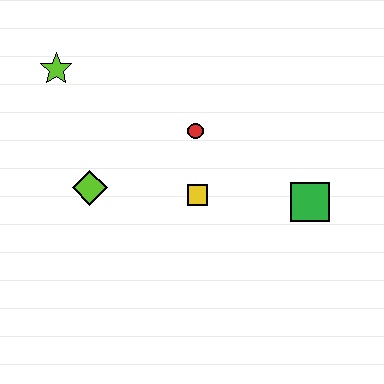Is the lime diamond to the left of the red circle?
Yes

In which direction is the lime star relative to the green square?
The lime star is to the left of the green square.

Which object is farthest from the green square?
The lime star is farthest from the green square.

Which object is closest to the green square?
The yellow square is closest to the green square.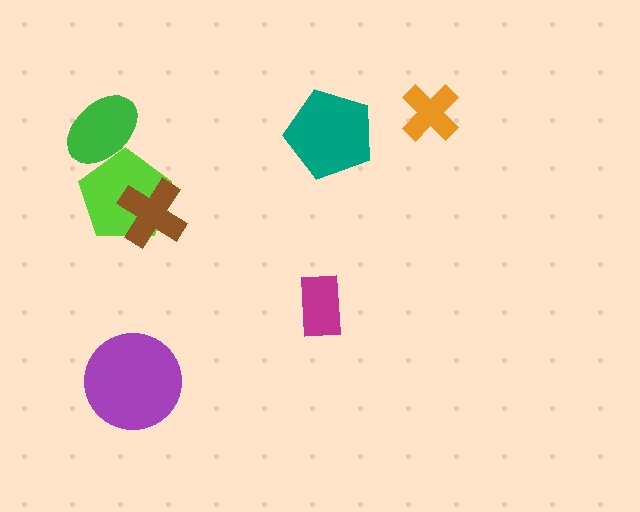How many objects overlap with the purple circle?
0 objects overlap with the purple circle.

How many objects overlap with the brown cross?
1 object overlaps with the brown cross.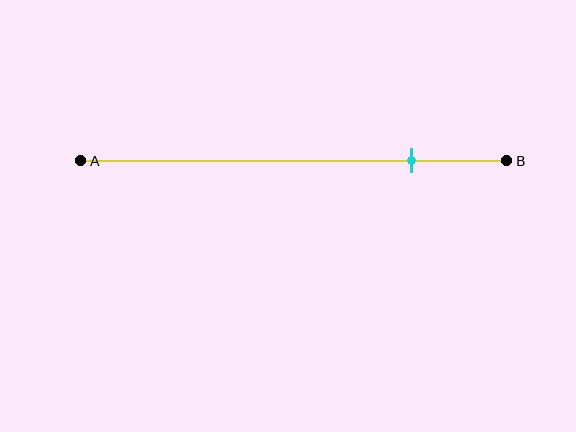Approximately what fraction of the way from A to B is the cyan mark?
The cyan mark is approximately 80% of the way from A to B.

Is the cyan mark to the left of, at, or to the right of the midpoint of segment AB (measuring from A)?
The cyan mark is to the right of the midpoint of segment AB.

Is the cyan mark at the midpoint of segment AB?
No, the mark is at about 80% from A, not at the 50% midpoint.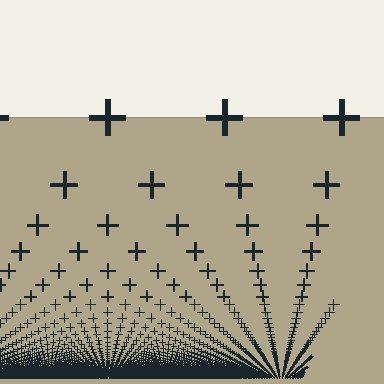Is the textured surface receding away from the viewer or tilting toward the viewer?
The surface appears to tilt toward the viewer. Texture elements get larger and sparser toward the top.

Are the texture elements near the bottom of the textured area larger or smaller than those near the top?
Smaller. The gradient is inverted — elements near the bottom are smaller and denser.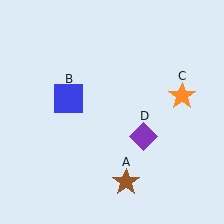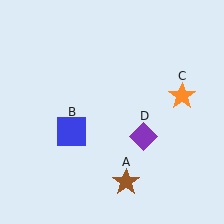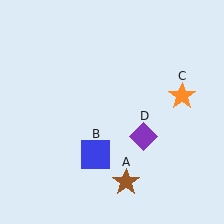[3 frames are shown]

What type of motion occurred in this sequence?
The blue square (object B) rotated counterclockwise around the center of the scene.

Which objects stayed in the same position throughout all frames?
Brown star (object A) and orange star (object C) and purple diamond (object D) remained stationary.